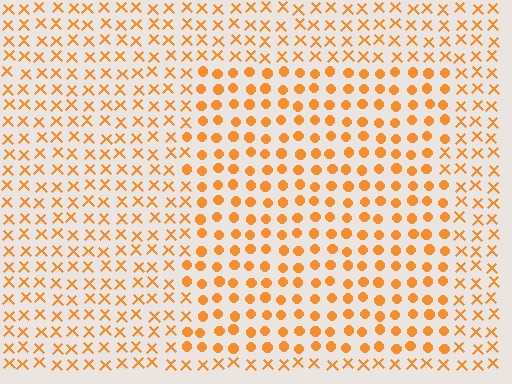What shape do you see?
I see a rectangle.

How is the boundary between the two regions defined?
The boundary is defined by a change in element shape: circles inside vs. X marks outside. All elements share the same color and spacing.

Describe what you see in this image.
The image is filled with small orange elements arranged in a uniform grid. A rectangle-shaped region contains circles, while the surrounding area contains X marks. The boundary is defined purely by the change in element shape.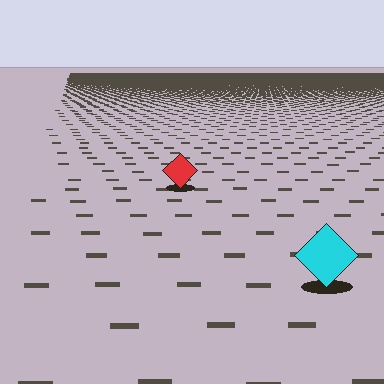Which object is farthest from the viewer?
The red diamond is farthest from the viewer. It appears smaller and the ground texture around it is denser.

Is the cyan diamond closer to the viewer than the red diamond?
Yes. The cyan diamond is closer — you can tell from the texture gradient: the ground texture is coarser near it.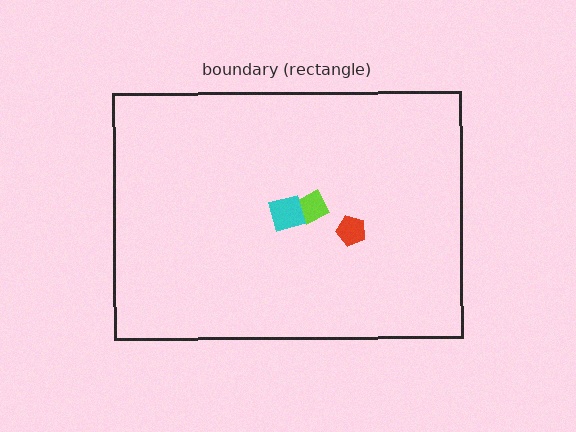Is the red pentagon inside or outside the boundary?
Inside.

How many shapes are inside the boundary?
3 inside, 0 outside.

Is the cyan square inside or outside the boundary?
Inside.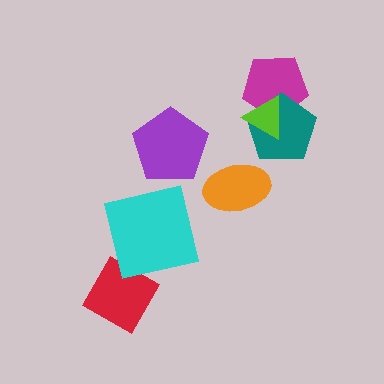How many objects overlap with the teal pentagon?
2 objects overlap with the teal pentagon.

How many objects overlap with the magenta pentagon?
2 objects overlap with the magenta pentagon.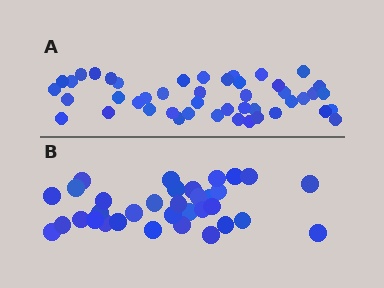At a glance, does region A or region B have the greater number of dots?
Region A (the top region) has more dots.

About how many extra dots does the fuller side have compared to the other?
Region A has roughly 12 or so more dots than region B.